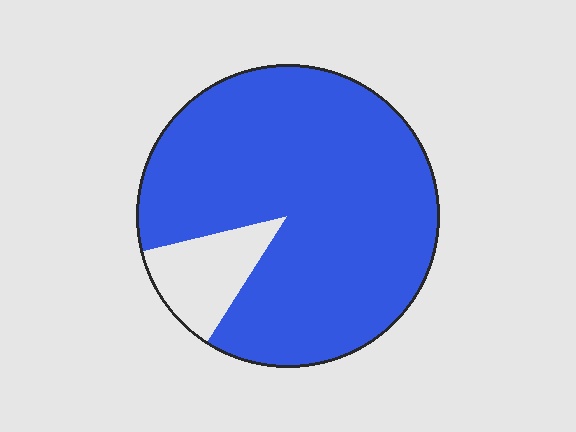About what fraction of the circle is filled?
About seven eighths (7/8).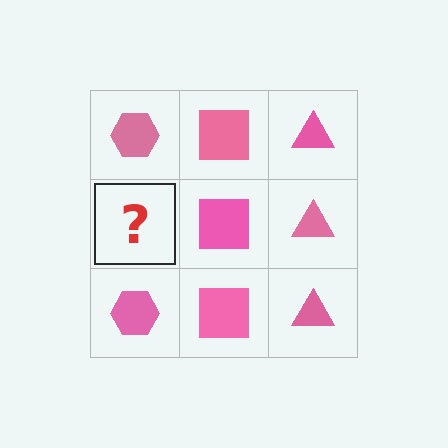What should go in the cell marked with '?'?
The missing cell should contain a pink hexagon.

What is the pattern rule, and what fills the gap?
The rule is that each column has a consistent shape. The gap should be filled with a pink hexagon.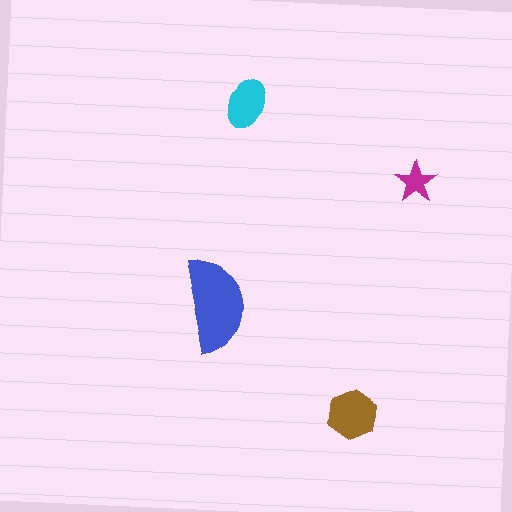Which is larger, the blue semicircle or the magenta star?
The blue semicircle.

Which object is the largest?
The blue semicircle.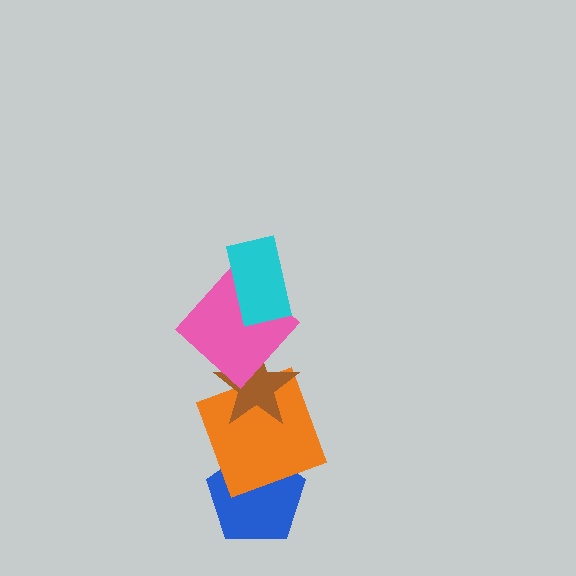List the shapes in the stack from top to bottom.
From top to bottom: the cyan rectangle, the pink diamond, the brown star, the orange square, the blue pentagon.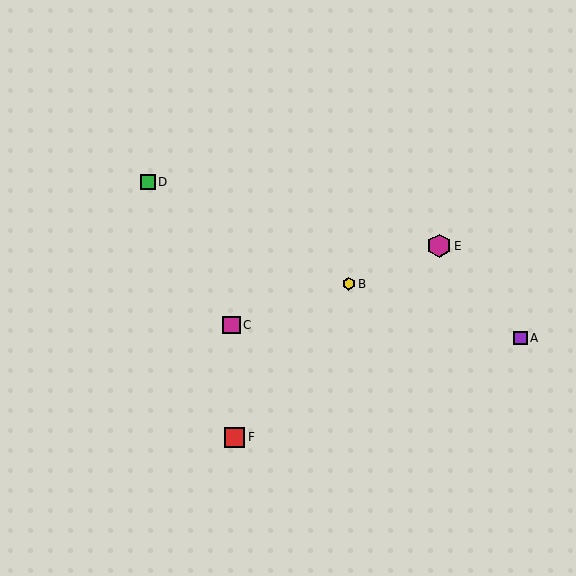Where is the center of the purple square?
The center of the purple square is at (520, 338).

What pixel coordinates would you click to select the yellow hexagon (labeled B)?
Click at (349, 284) to select the yellow hexagon B.